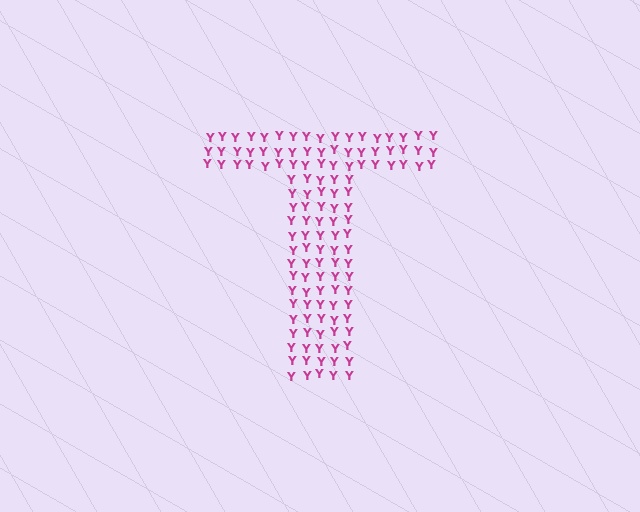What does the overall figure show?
The overall figure shows the letter T.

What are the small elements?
The small elements are letter Y's.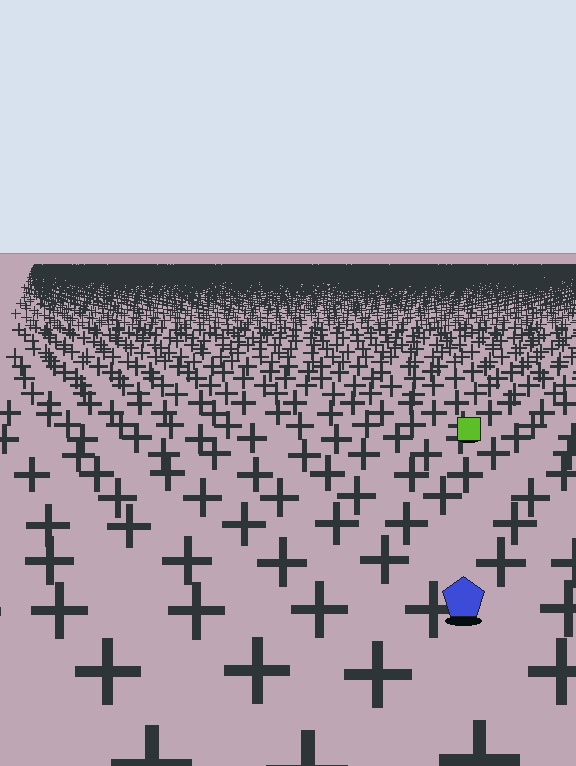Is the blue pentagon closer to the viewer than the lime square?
Yes. The blue pentagon is closer — you can tell from the texture gradient: the ground texture is coarser near it.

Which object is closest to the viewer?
The blue pentagon is closest. The texture marks near it are larger and more spread out.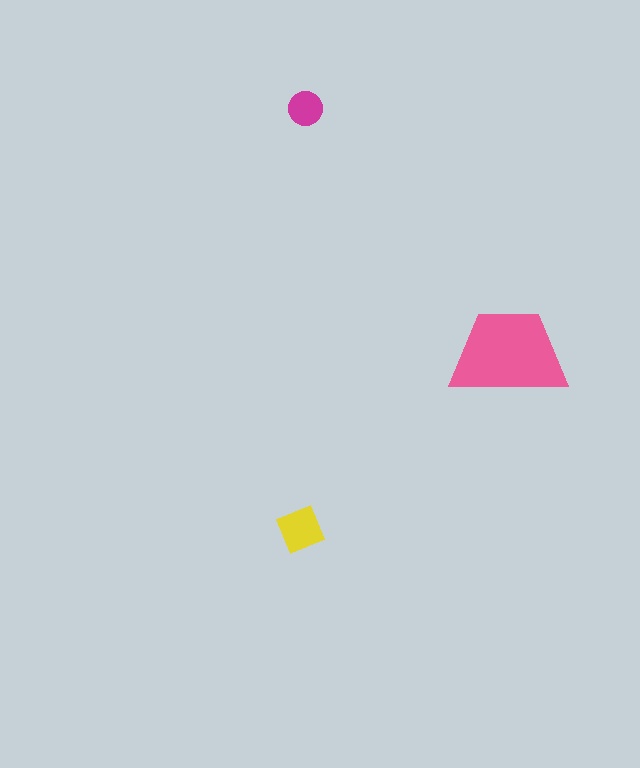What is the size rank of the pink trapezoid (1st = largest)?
1st.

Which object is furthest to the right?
The pink trapezoid is rightmost.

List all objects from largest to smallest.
The pink trapezoid, the yellow diamond, the magenta circle.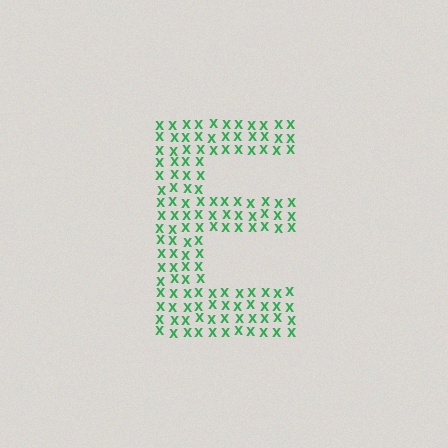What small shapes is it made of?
It is made of small letter X's.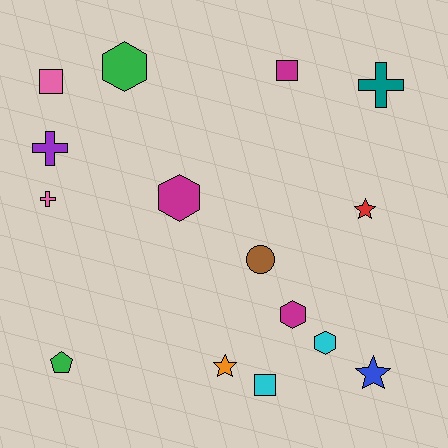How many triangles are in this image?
There are no triangles.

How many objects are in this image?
There are 15 objects.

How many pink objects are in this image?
There are 2 pink objects.